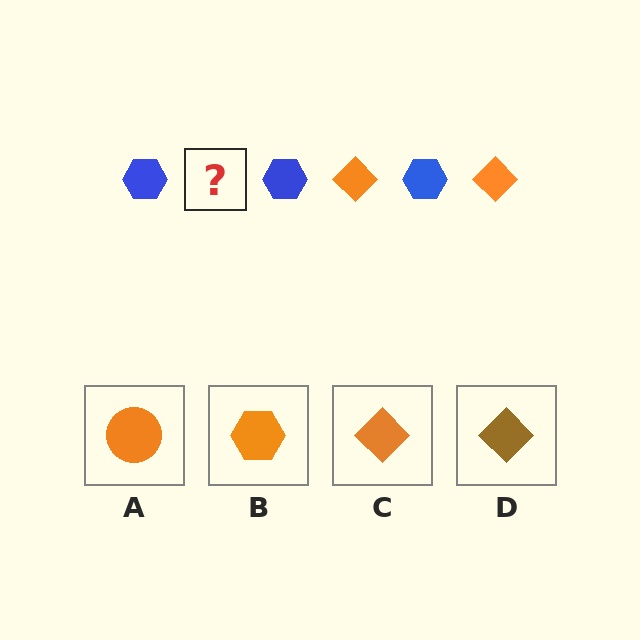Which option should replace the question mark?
Option C.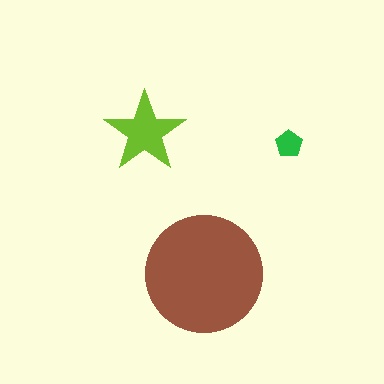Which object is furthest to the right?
The green pentagon is rightmost.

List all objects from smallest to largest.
The green pentagon, the lime star, the brown circle.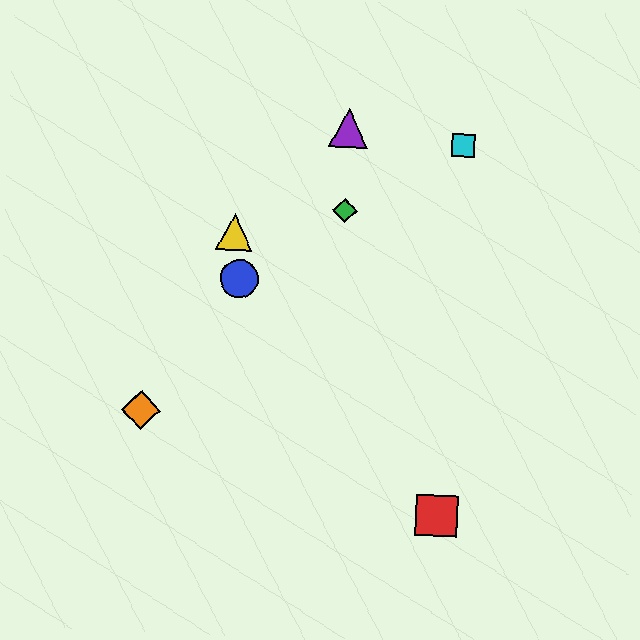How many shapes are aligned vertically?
2 shapes (the green diamond, the purple triangle) are aligned vertically.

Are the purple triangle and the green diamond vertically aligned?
Yes, both are at x≈349.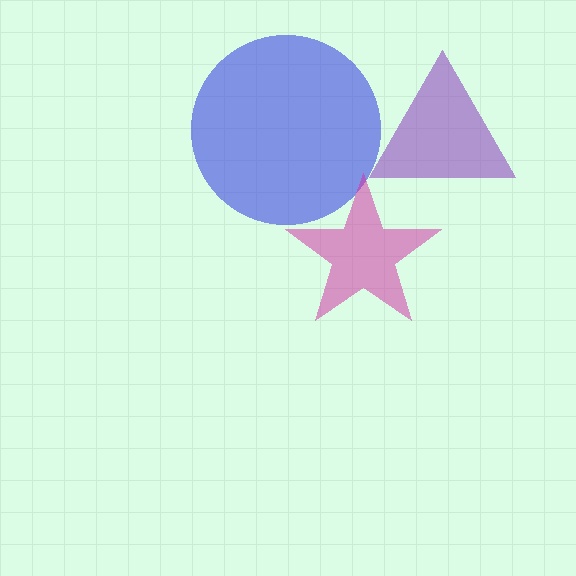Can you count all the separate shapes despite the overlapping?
Yes, there are 3 separate shapes.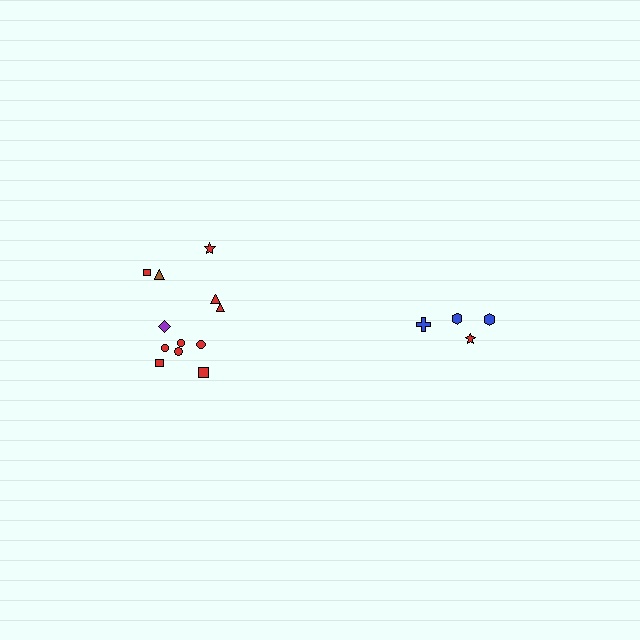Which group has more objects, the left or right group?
The left group.